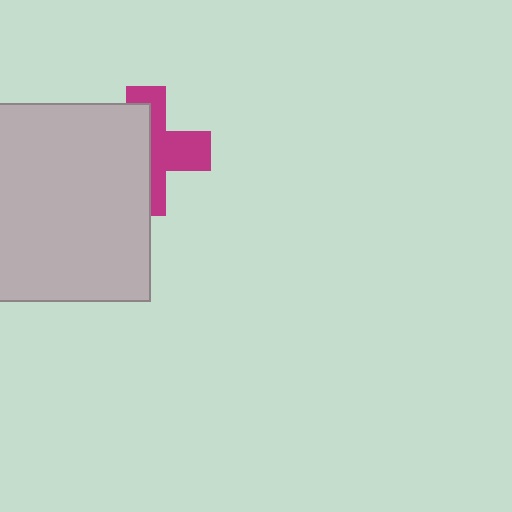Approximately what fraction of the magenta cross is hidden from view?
Roughly 53% of the magenta cross is hidden behind the light gray rectangle.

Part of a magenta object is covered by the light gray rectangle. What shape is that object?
It is a cross.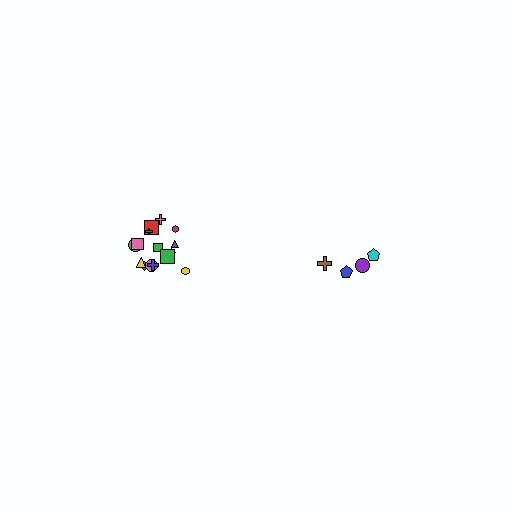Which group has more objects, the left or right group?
The left group.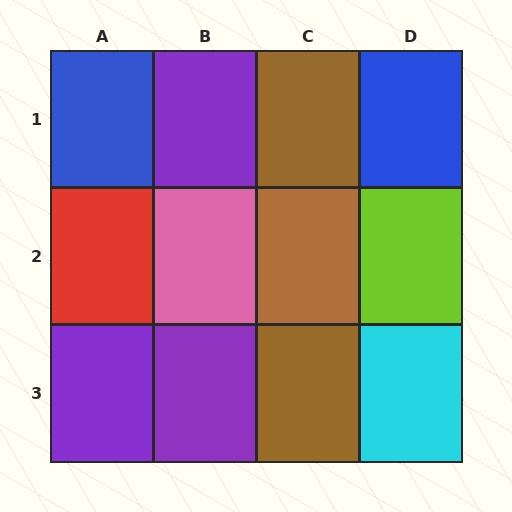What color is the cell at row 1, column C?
Brown.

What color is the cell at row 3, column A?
Purple.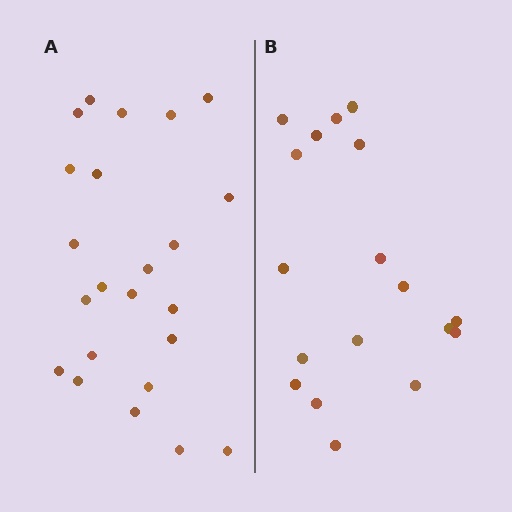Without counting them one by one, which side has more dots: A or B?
Region A (the left region) has more dots.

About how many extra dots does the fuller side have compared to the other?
Region A has about 5 more dots than region B.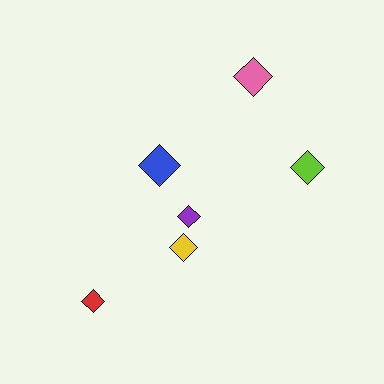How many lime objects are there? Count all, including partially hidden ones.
There is 1 lime object.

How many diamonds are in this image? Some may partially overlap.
There are 6 diamonds.